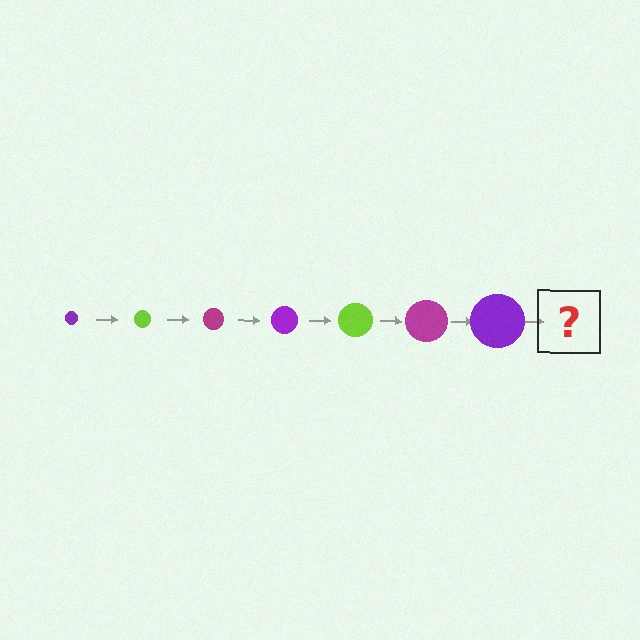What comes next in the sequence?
The next element should be a lime circle, larger than the previous one.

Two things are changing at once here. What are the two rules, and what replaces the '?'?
The two rules are that the circle grows larger each step and the color cycles through purple, lime, and magenta. The '?' should be a lime circle, larger than the previous one.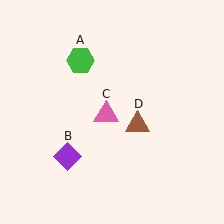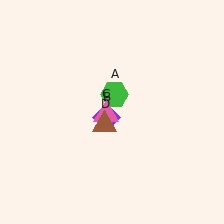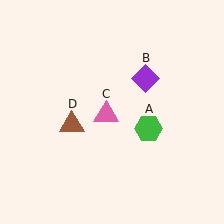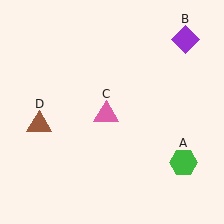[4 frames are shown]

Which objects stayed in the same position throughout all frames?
Pink triangle (object C) remained stationary.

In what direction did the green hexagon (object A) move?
The green hexagon (object A) moved down and to the right.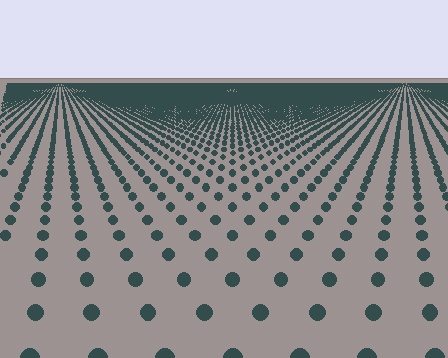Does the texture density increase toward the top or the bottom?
Density increases toward the top.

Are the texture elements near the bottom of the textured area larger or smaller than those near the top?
Larger. Near the bottom, elements are closer to the viewer and appear at a bigger on-screen size.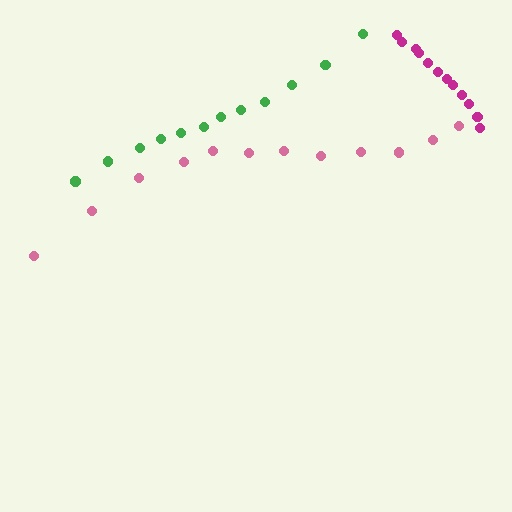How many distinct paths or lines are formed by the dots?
There are 3 distinct paths.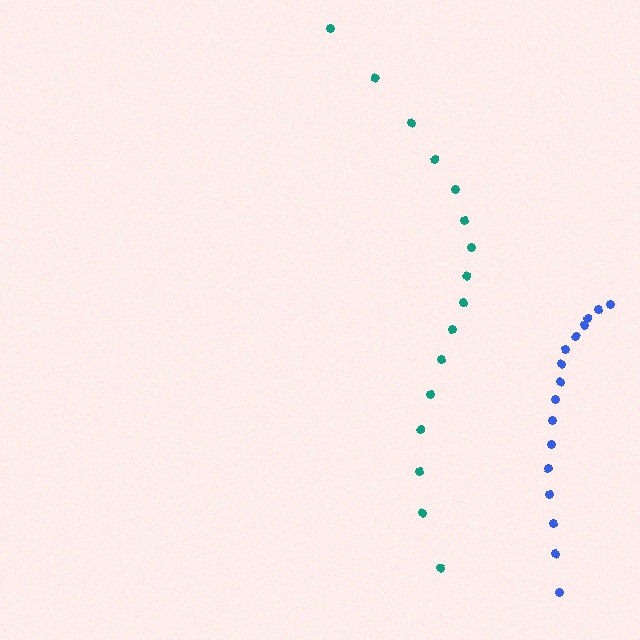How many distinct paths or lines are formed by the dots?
There are 2 distinct paths.